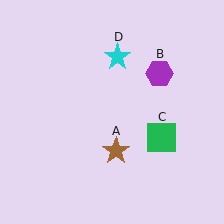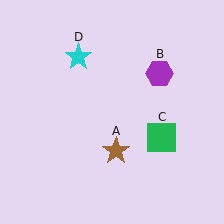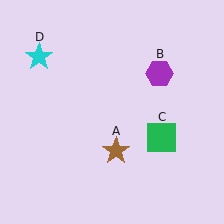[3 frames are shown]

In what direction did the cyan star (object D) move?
The cyan star (object D) moved left.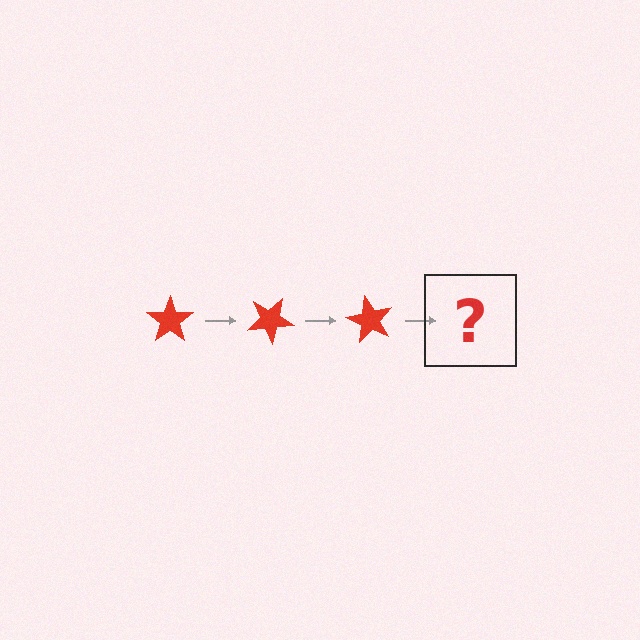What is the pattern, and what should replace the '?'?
The pattern is that the star rotates 30 degrees each step. The '?' should be a red star rotated 90 degrees.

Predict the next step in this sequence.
The next step is a red star rotated 90 degrees.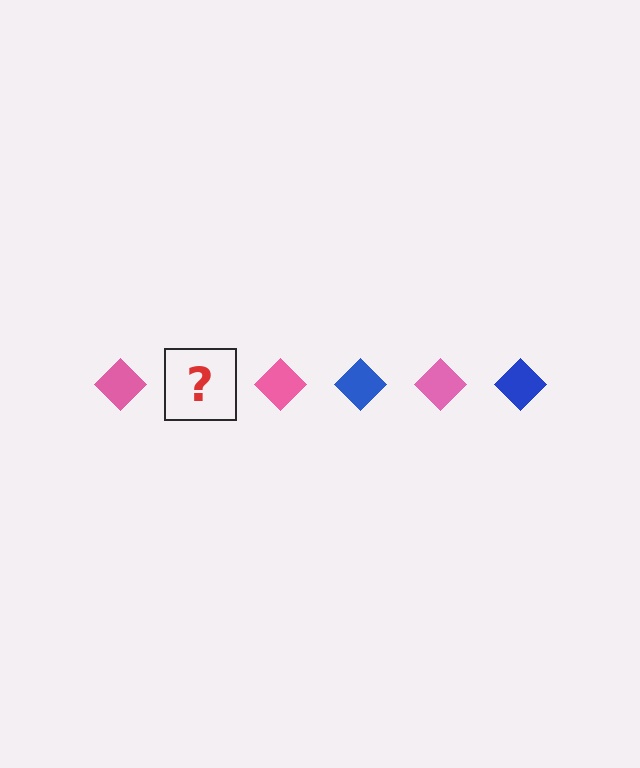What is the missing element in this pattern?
The missing element is a blue diamond.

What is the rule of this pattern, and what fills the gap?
The rule is that the pattern cycles through pink, blue diamonds. The gap should be filled with a blue diamond.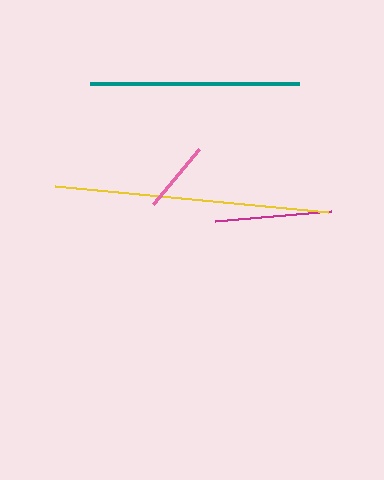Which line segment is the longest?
The yellow line is the longest at approximately 275 pixels.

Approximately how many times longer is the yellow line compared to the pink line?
The yellow line is approximately 3.8 times the length of the pink line.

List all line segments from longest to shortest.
From longest to shortest: yellow, teal, magenta, pink.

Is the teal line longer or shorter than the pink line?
The teal line is longer than the pink line.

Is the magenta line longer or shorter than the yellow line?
The yellow line is longer than the magenta line.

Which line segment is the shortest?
The pink line is the shortest at approximately 72 pixels.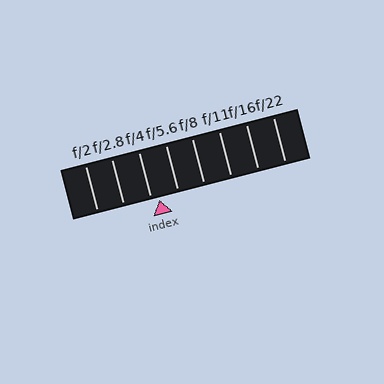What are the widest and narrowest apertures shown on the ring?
The widest aperture shown is f/2 and the narrowest is f/22.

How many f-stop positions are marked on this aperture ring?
There are 8 f-stop positions marked.